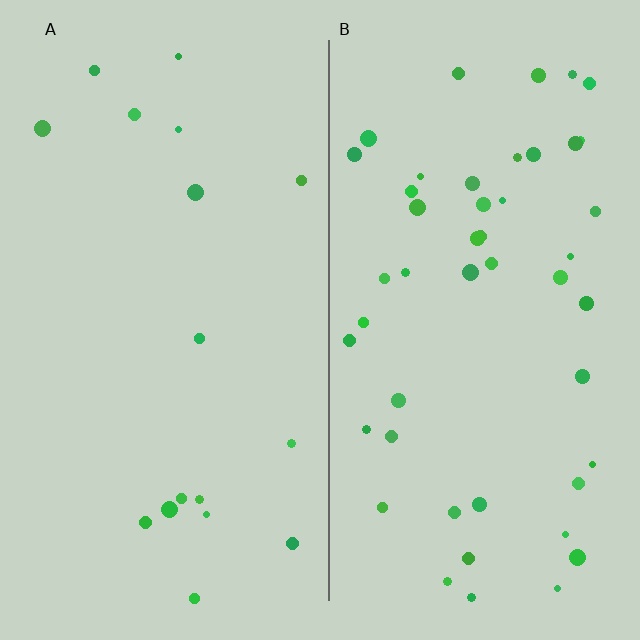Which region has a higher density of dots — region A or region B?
B (the right).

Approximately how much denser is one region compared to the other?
Approximately 2.9× — region B over region A.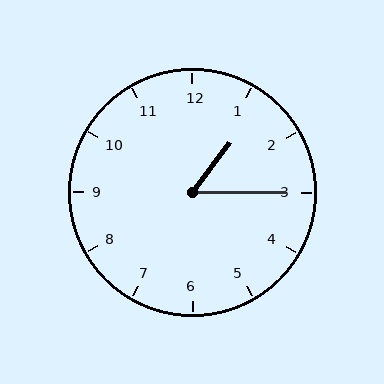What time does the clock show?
1:15.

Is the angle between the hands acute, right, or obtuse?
It is acute.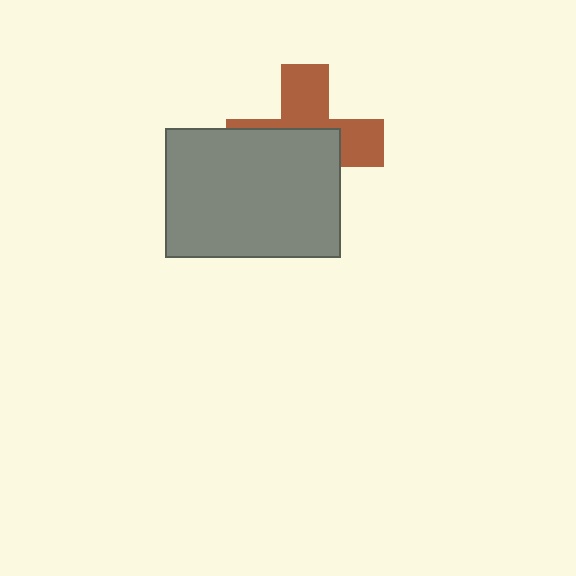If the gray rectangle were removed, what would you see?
You would see the complete brown cross.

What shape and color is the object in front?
The object in front is a gray rectangle.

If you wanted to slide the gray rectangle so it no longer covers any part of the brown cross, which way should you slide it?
Slide it down — that is the most direct way to separate the two shapes.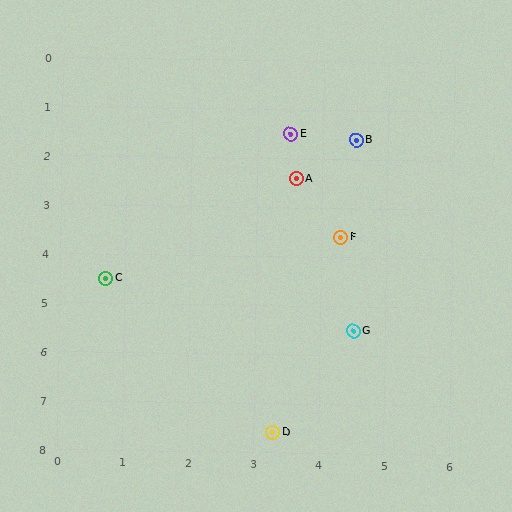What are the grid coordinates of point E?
Point E is at approximately (3.5, 1.5).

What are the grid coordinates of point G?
Point G is at approximately (4.5, 5.5).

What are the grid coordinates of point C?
Point C is at approximately (0.7, 4.5).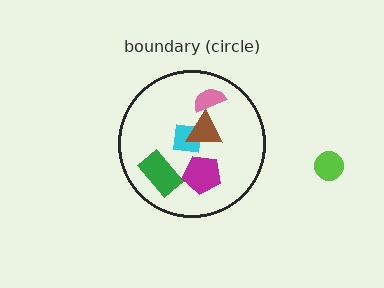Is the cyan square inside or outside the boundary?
Inside.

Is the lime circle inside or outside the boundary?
Outside.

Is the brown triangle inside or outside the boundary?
Inside.